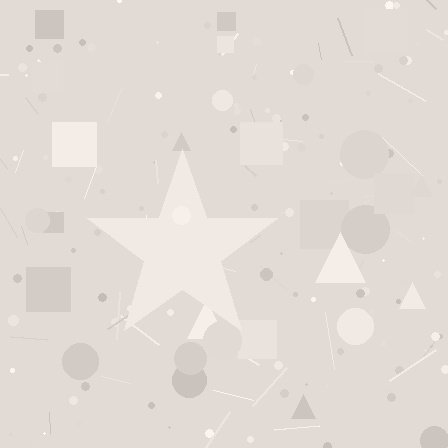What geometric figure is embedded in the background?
A star is embedded in the background.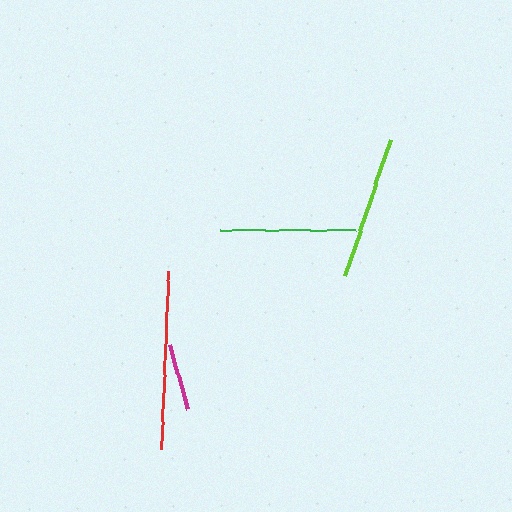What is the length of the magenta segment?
The magenta segment is approximately 67 pixels long.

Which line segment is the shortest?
The magenta line is the shortest at approximately 67 pixels.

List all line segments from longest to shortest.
From longest to shortest: red, lime, green, magenta.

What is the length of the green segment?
The green segment is approximately 135 pixels long.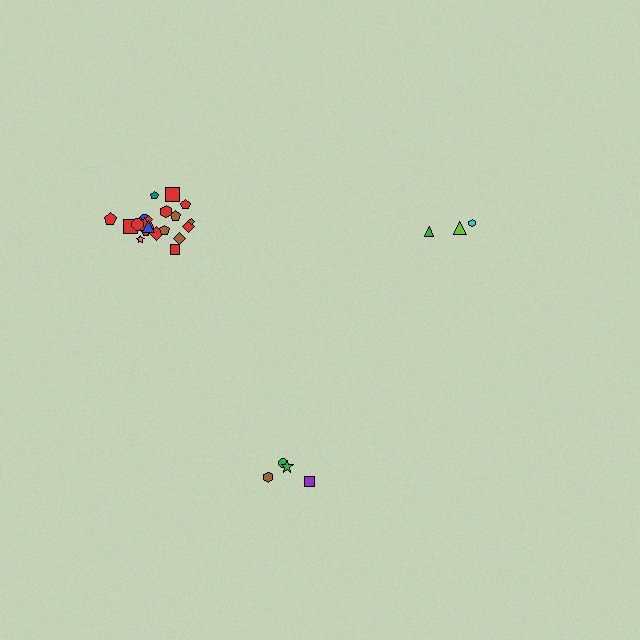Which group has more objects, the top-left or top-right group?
The top-left group.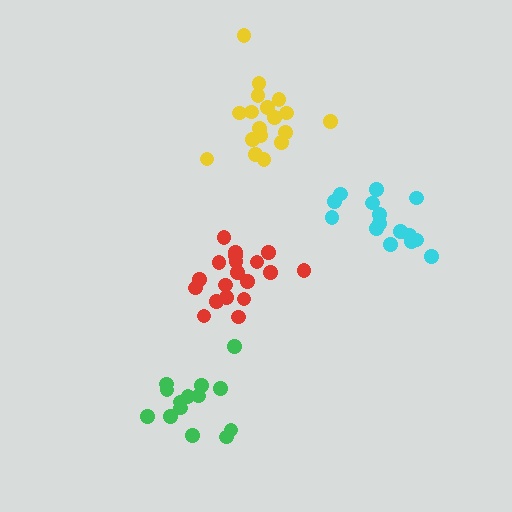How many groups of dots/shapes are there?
There are 4 groups.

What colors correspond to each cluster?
The clusters are colored: cyan, red, green, yellow.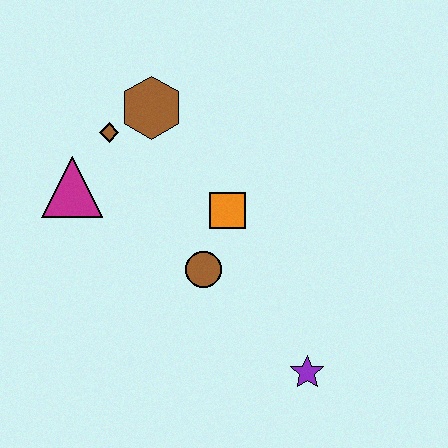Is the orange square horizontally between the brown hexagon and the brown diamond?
No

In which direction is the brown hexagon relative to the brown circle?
The brown hexagon is above the brown circle.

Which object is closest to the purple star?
The brown circle is closest to the purple star.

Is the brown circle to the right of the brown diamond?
Yes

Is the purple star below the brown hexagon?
Yes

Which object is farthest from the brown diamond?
The purple star is farthest from the brown diamond.